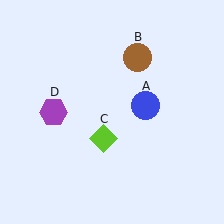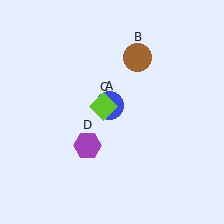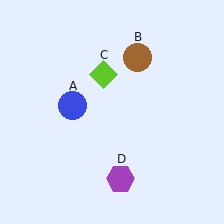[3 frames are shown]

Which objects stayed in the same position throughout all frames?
Brown circle (object B) remained stationary.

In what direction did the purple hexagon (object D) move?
The purple hexagon (object D) moved down and to the right.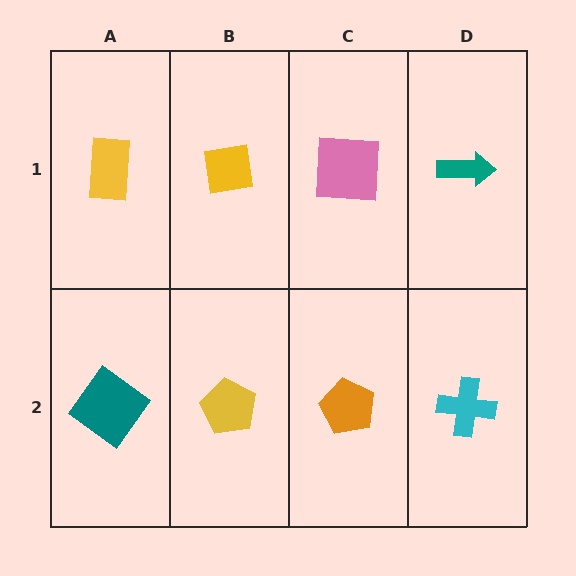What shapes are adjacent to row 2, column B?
A yellow square (row 1, column B), a teal diamond (row 2, column A), an orange pentagon (row 2, column C).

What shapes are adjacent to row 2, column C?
A pink square (row 1, column C), a yellow pentagon (row 2, column B), a cyan cross (row 2, column D).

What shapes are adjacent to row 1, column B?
A yellow pentagon (row 2, column B), a yellow rectangle (row 1, column A), a pink square (row 1, column C).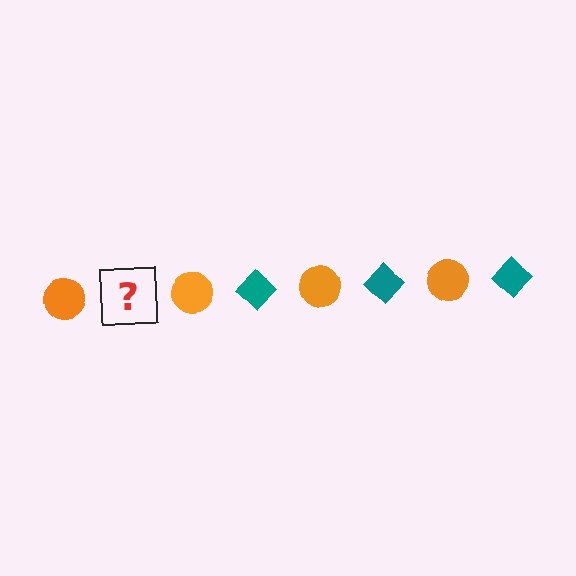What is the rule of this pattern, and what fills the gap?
The rule is that the pattern alternates between orange circle and teal diamond. The gap should be filled with a teal diamond.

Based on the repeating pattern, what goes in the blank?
The blank should be a teal diamond.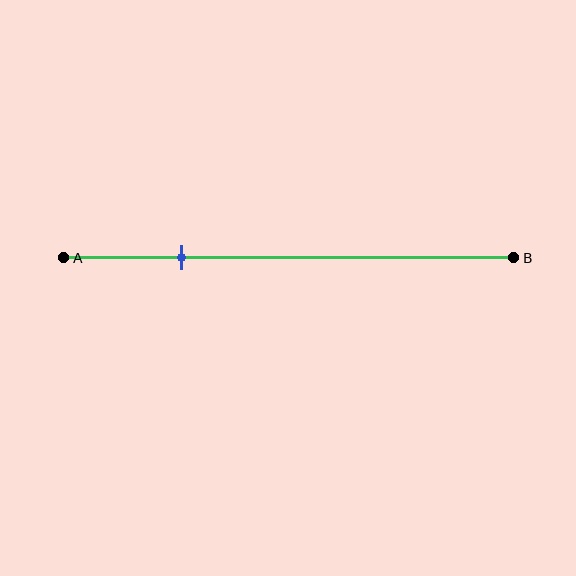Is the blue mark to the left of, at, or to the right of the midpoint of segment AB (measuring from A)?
The blue mark is to the left of the midpoint of segment AB.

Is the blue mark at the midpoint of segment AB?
No, the mark is at about 25% from A, not at the 50% midpoint.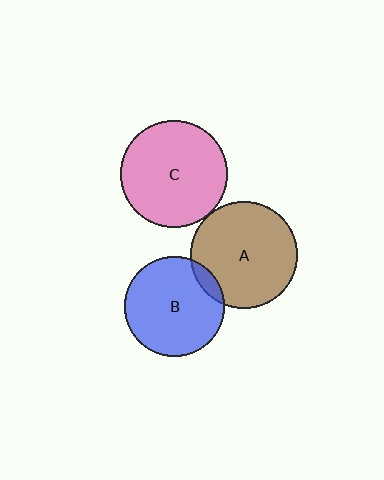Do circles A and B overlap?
Yes.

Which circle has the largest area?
Circle C (pink).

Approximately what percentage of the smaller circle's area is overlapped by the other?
Approximately 10%.